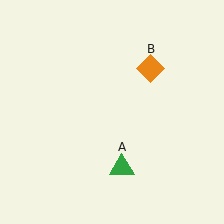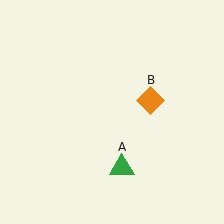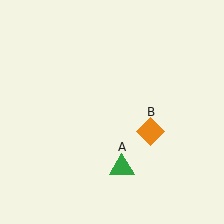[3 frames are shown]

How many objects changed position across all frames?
1 object changed position: orange diamond (object B).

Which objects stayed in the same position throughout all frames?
Green triangle (object A) remained stationary.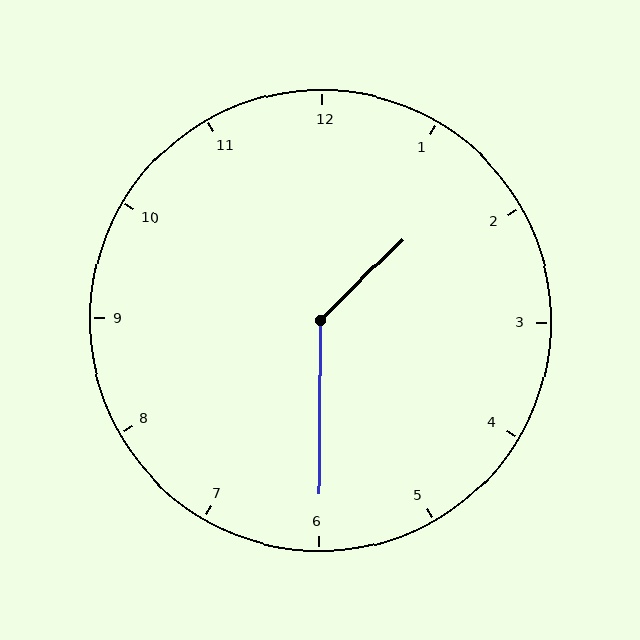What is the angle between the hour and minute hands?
Approximately 135 degrees.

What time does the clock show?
1:30.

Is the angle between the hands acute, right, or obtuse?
It is obtuse.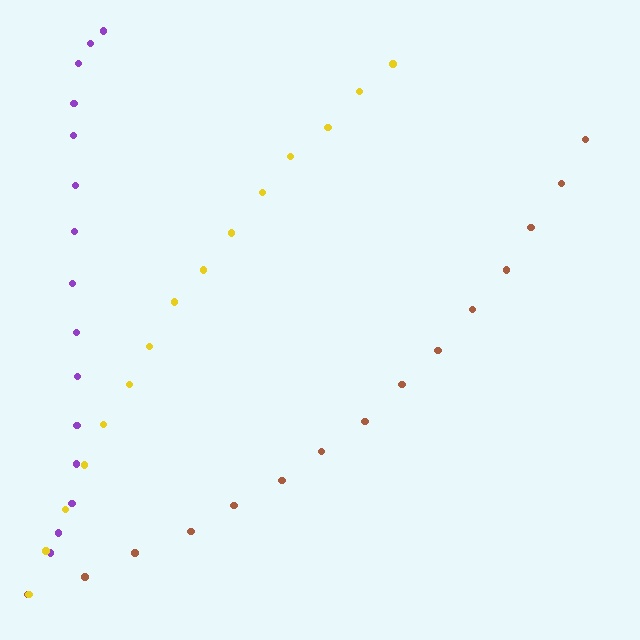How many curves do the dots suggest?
There are 3 distinct paths.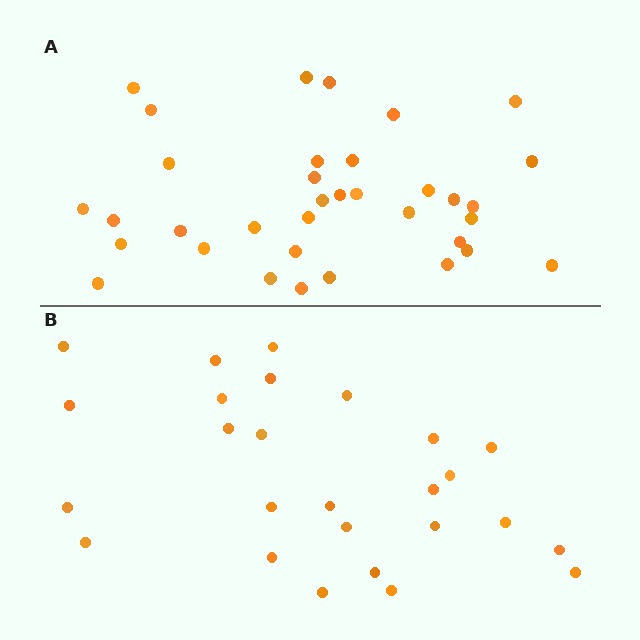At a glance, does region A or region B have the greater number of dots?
Region A (the top region) has more dots.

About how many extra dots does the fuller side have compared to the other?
Region A has roughly 8 or so more dots than region B.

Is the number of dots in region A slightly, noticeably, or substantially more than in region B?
Region A has noticeably more, but not dramatically so. The ratio is roughly 1.3 to 1.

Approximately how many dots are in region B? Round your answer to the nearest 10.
About 30 dots. (The exact count is 26, which rounds to 30.)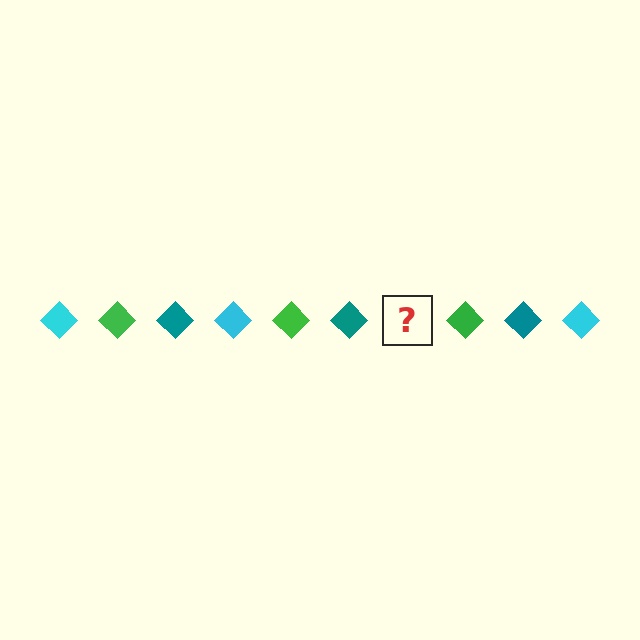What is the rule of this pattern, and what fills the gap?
The rule is that the pattern cycles through cyan, green, teal diamonds. The gap should be filled with a cyan diamond.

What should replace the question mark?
The question mark should be replaced with a cyan diamond.